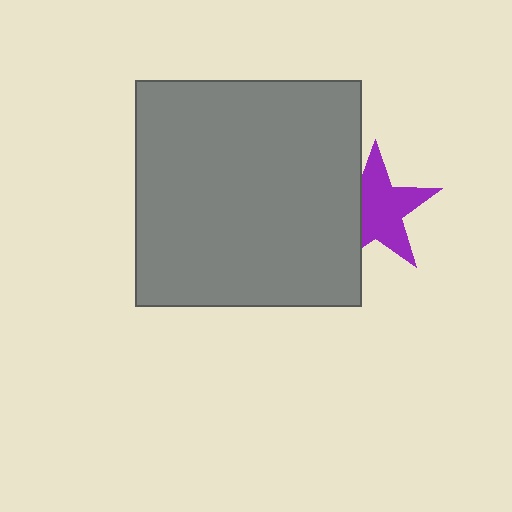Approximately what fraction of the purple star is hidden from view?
Roughly 31% of the purple star is hidden behind the gray square.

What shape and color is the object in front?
The object in front is a gray square.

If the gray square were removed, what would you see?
You would see the complete purple star.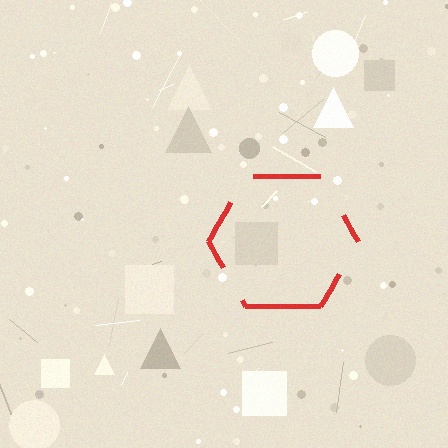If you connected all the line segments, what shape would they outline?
They would outline a hexagon.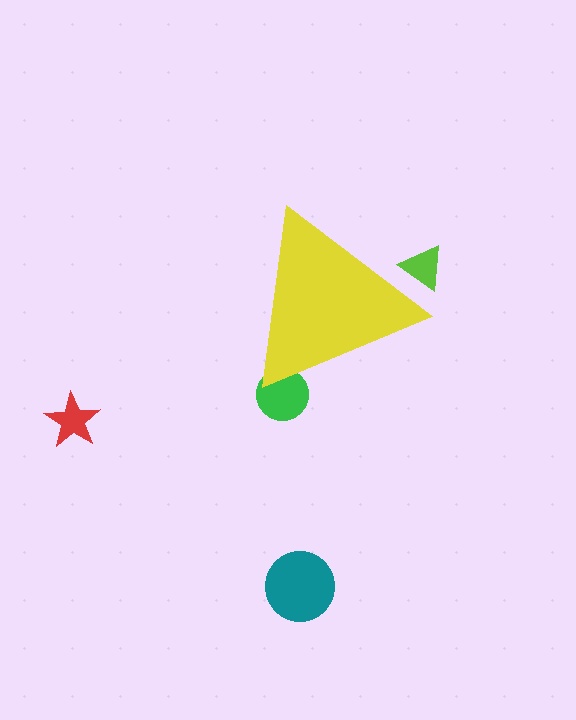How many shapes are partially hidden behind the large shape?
2 shapes are partially hidden.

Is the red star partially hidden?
No, the red star is fully visible.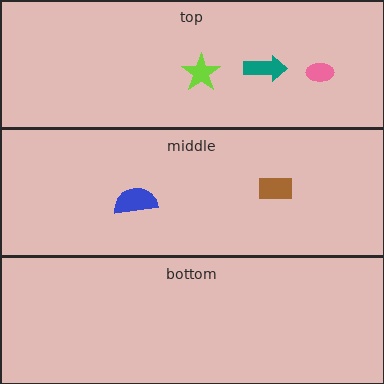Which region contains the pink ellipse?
The top region.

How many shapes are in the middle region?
2.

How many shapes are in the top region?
3.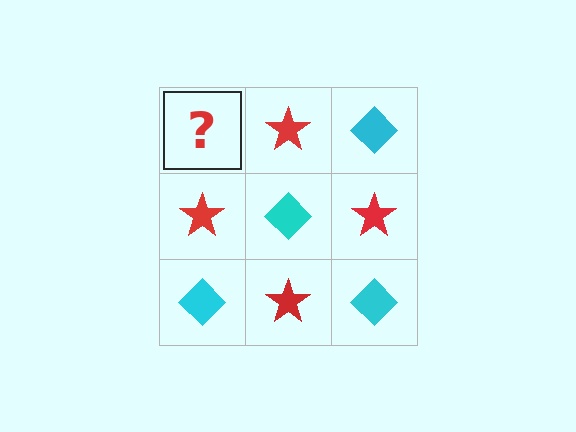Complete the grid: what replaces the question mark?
The question mark should be replaced with a cyan diamond.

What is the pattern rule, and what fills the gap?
The rule is that it alternates cyan diamond and red star in a checkerboard pattern. The gap should be filled with a cyan diamond.